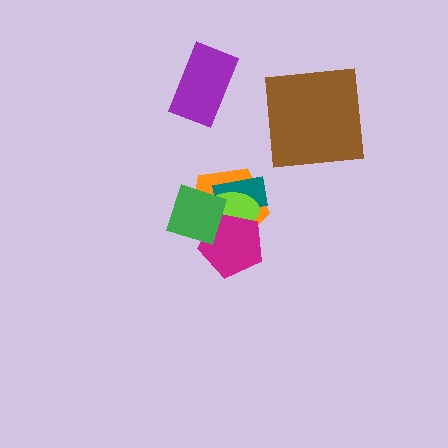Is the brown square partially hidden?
No, no other shape covers it.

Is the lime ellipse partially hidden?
Yes, it is partially covered by another shape.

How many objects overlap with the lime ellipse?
4 objects overlap with the lime ellipse.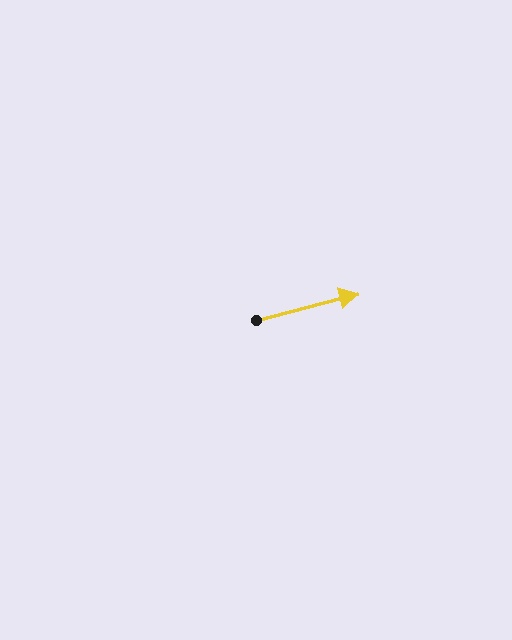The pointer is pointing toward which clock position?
Roughly 3 o'clock.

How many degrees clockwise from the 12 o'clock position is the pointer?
Approximately 75 degrees.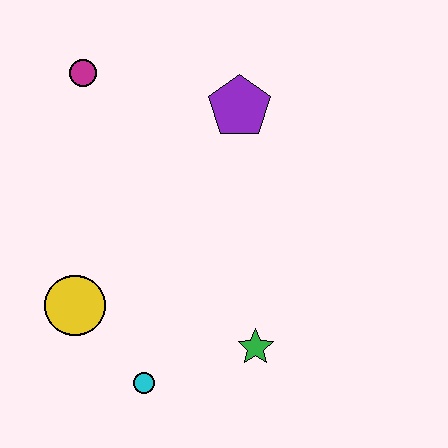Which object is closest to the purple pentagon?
The magenta circle is closest to the purple pentagon.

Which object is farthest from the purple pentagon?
The cyan circle is farthest from the purple pentagon.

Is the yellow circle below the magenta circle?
Yes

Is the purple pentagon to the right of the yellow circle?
Yes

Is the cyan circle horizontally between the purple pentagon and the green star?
No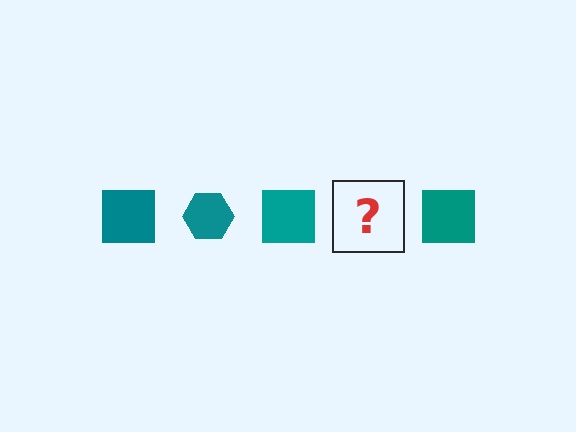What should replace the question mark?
The question mark should be replaced with a teal hexagon.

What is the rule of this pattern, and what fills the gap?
The rule is that the pattern cycles through square, hexagon shapes in teal. The gap should be filled with a teal hexagon.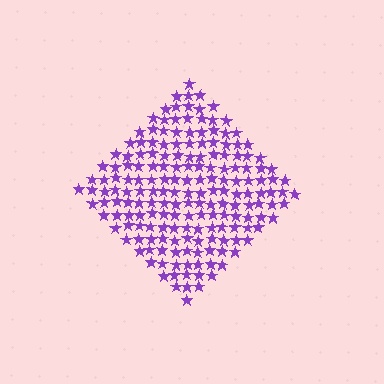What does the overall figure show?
The overall figure shows a diamond.